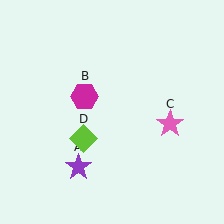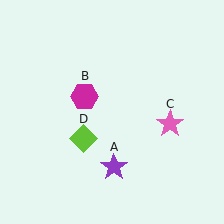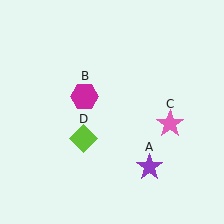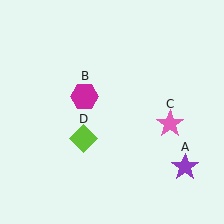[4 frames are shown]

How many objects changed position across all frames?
1 object changed position: purple star (object A).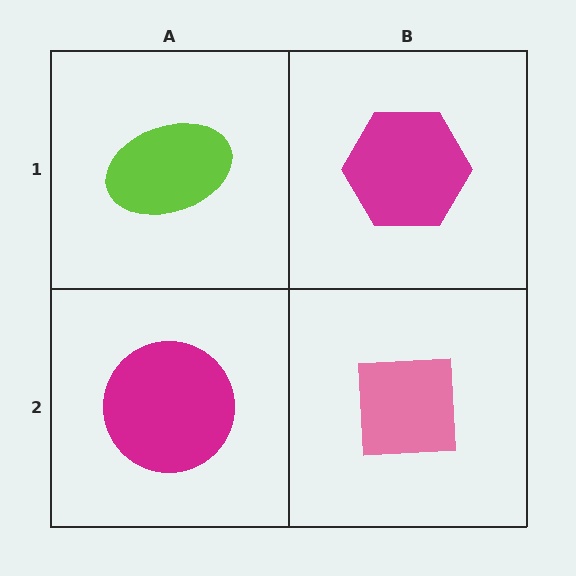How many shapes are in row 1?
2 shapes.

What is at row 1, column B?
A magenta hexagon.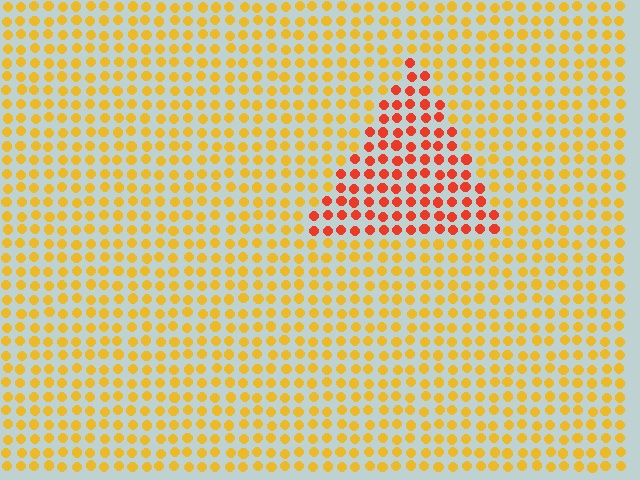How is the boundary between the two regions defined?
The boundary is defined purely by a slight shift in hue (about 39 degrees). Spacing, size, and orientation are identical on both sides.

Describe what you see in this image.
The image is filled with small yellow elements in a uniform arrangement. A triangle-shaped region is visible where the elements are tinted to a slightly different hue, forming a subtle color boundary.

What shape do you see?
I see a triangle.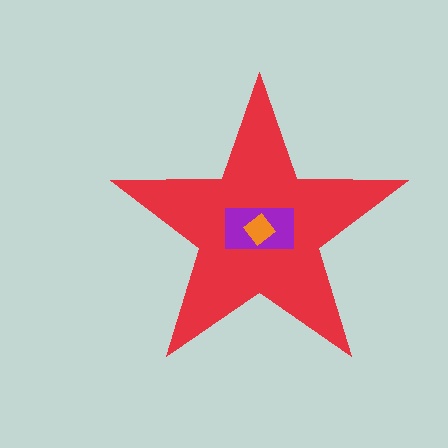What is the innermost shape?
The orange diamond.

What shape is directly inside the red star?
The purple rectangle.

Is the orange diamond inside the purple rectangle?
Yes.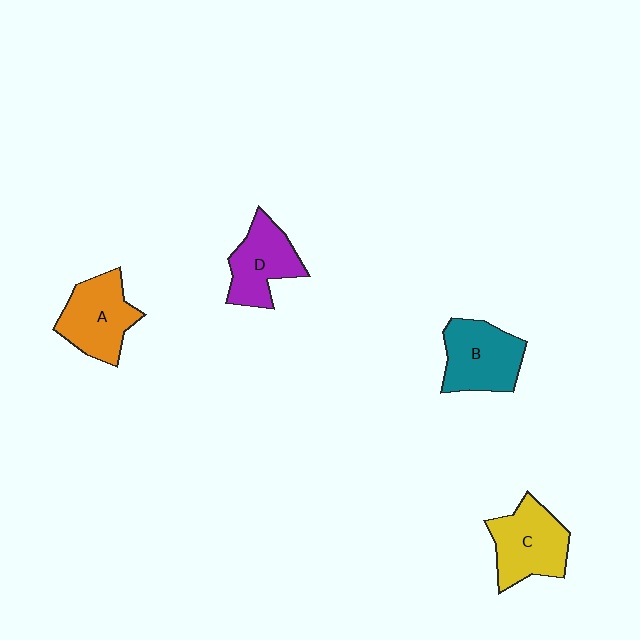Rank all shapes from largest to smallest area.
From largest to smallest: C (yellow), B (teal), A (orange), D (purple).